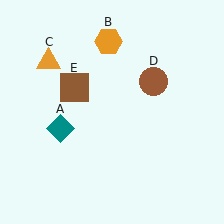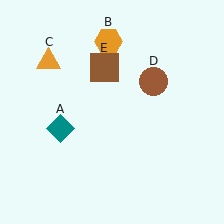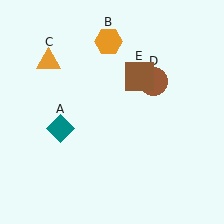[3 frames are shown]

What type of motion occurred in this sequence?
The brown square (object E) rotated clockwise around the center of the scene.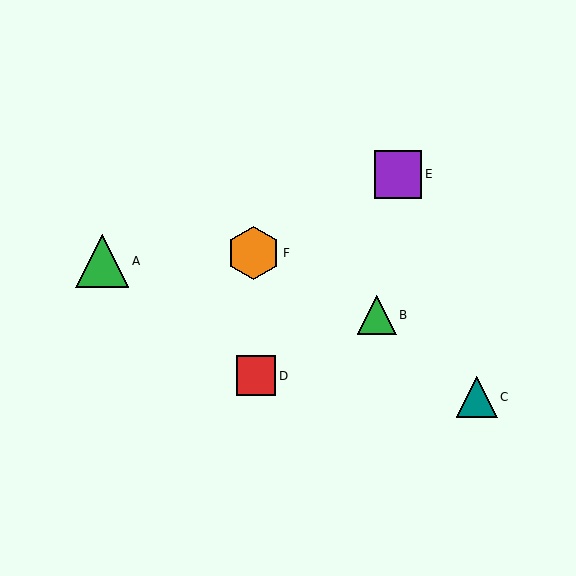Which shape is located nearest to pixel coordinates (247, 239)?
The orange hexagon (labeled F) at (254, 253) is nearest to that location.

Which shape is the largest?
The green triangle (labeled A) is the largest.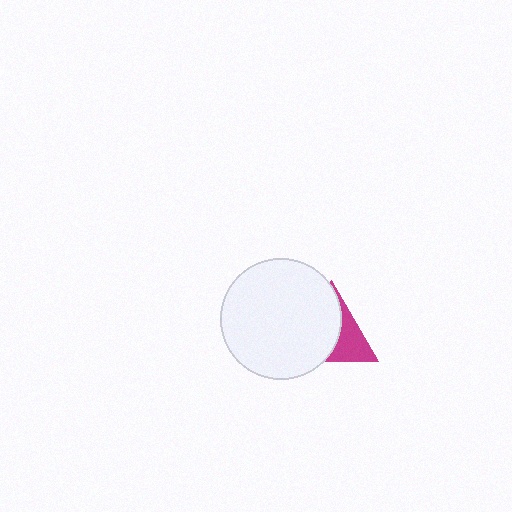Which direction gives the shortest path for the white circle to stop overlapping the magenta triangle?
Moving left gives the shortest separation.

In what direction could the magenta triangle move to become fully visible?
The magenta triangle could move right. That would shift it out from behind the white circle entirely.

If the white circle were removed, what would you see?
You would see the complete magenta triangle.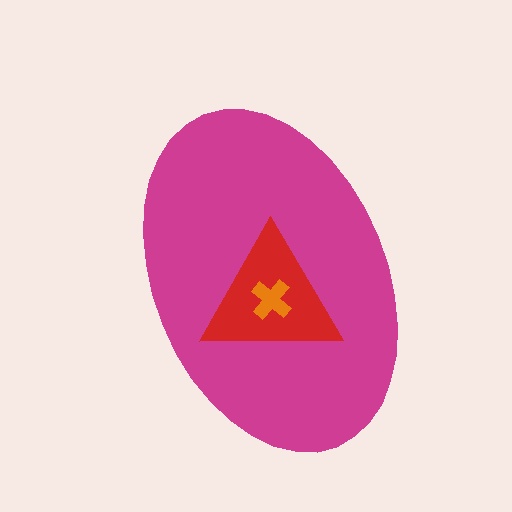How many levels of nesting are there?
3.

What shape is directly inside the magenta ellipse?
The red triangle.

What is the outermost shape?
The magenta ellipse.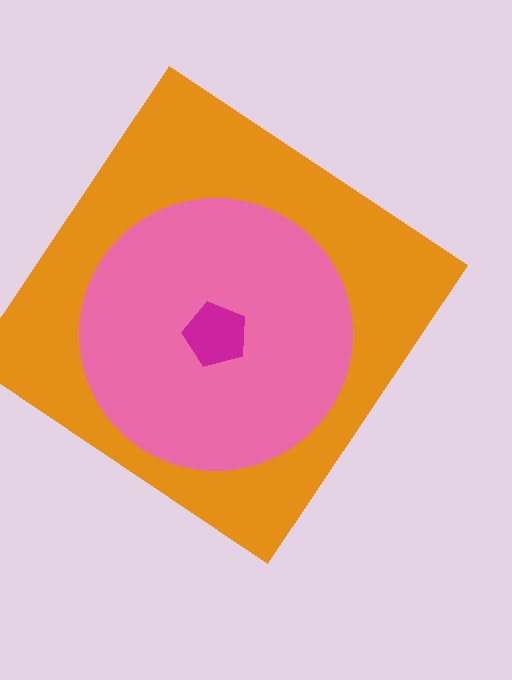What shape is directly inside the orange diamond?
The pink circle.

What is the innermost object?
The magenta pentagon.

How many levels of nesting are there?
3.